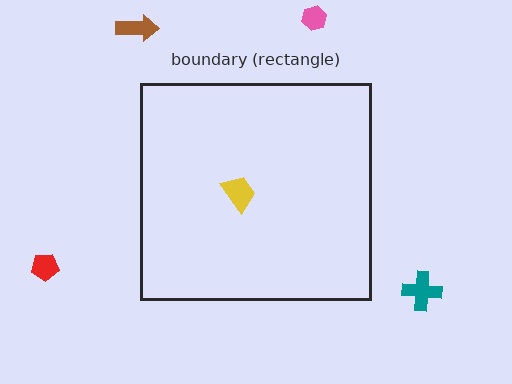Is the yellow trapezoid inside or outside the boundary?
Inside.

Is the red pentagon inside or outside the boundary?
Outside.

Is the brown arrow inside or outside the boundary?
Outside.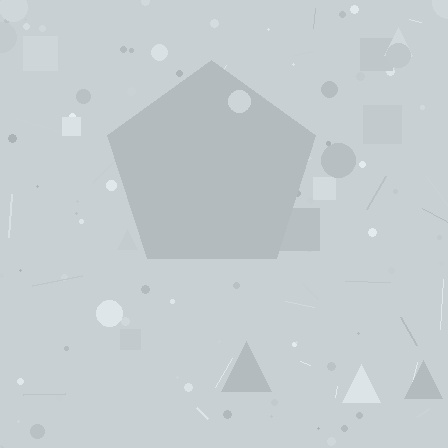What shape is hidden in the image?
A pentagon is hidden in the image.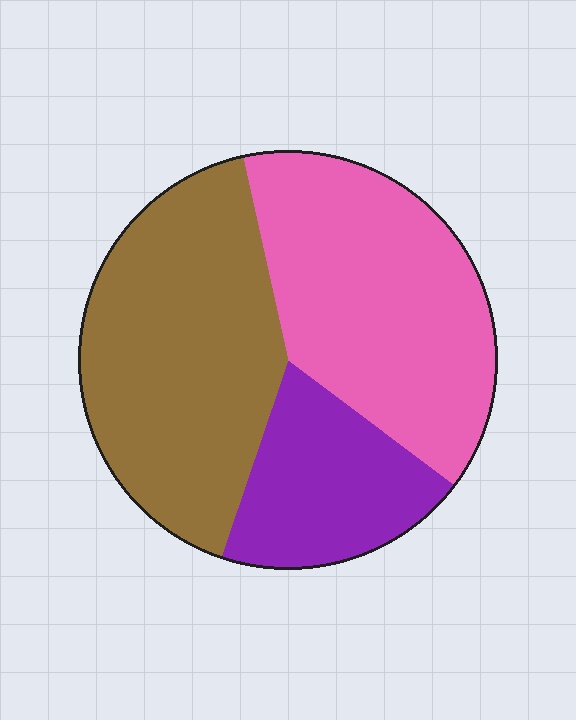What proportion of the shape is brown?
Brown takes up about two fifths (2/5) of the shape.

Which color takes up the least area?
Purple, at roughly 20%.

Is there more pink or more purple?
Pink.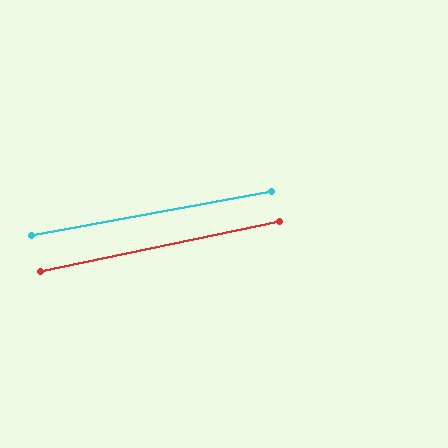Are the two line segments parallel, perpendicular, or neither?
Parallel — their directions differ by only 1.6°.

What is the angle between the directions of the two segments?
Approximately 2 degrees.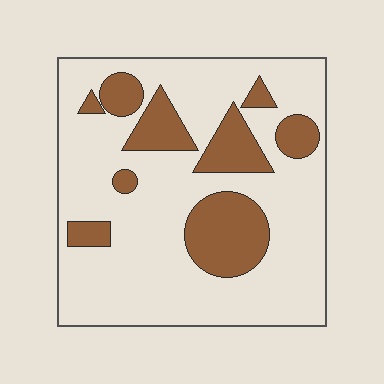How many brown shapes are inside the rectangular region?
9.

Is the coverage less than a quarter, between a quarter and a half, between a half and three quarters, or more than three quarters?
Less than a quarter.